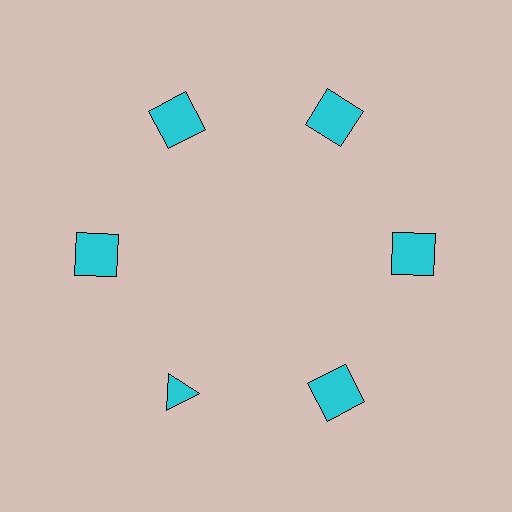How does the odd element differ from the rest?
It has a different shape: triangle instead of square.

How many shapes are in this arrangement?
There are 6 shapes arranged in a ring pattern.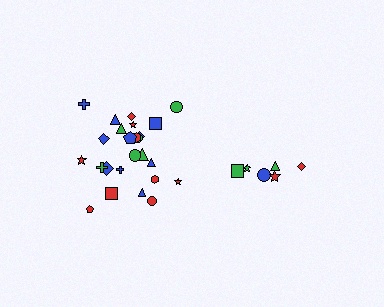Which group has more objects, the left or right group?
The left group.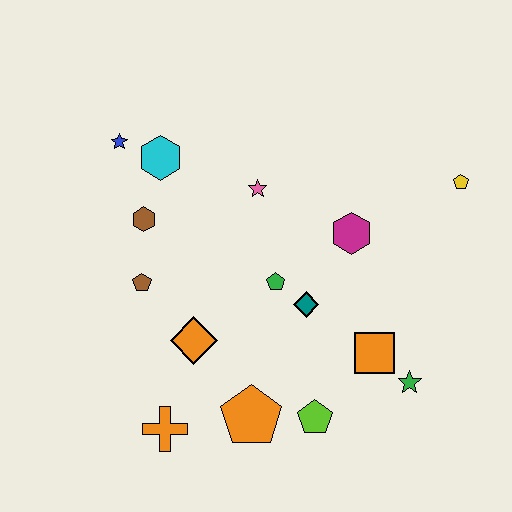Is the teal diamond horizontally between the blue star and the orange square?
Yes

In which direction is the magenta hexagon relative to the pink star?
The magenta hexagon is to the right of the pink star.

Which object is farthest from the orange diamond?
The yellow pentagon is farthest from the orange diamond.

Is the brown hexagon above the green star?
Yes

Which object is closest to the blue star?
The cyan hexagon is closest to the blue star.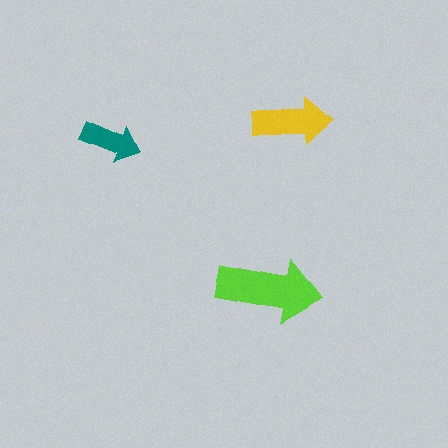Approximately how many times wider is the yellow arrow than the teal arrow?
About 1.5 times wider.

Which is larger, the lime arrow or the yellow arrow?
The lime one.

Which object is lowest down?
The lime arrow is bottommost.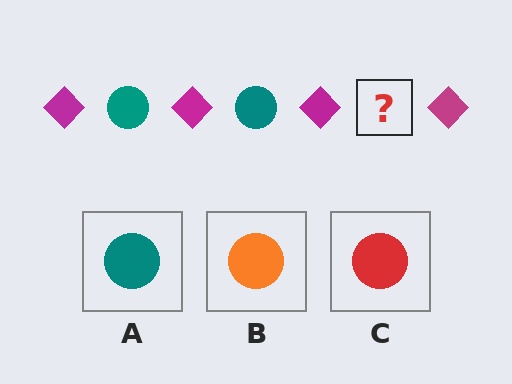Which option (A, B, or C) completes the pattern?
A.